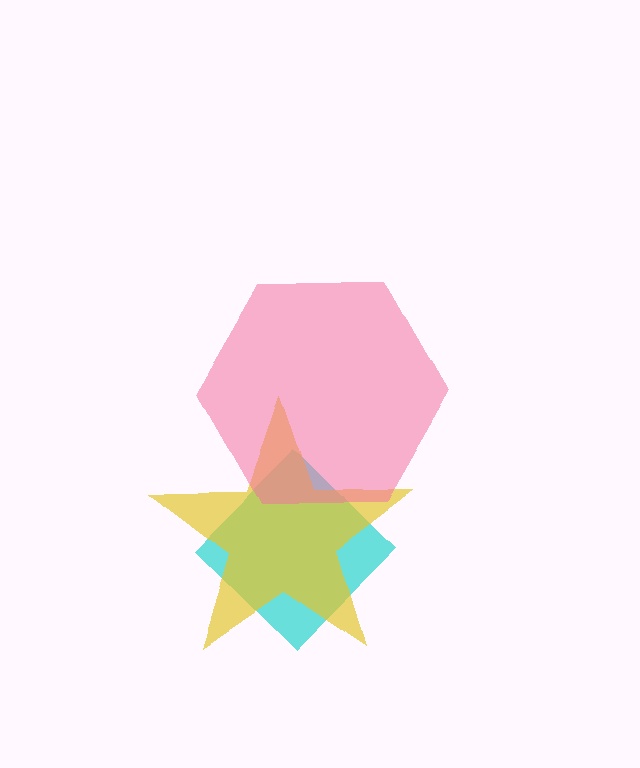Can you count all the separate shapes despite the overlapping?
Yes, there are 3 separate shapes.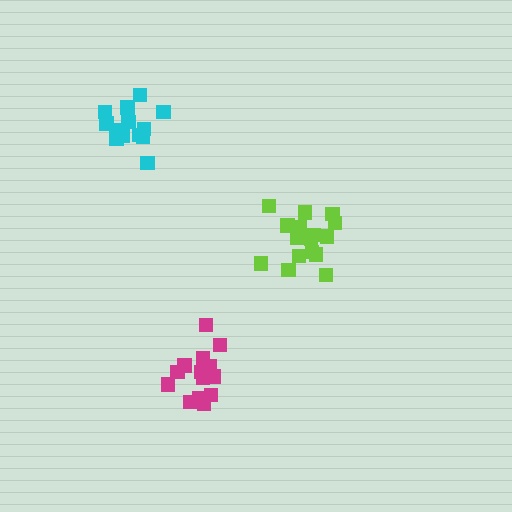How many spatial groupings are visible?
There are 3 spatial groupings.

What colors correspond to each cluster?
The clusters are colored: lime, cyan, magenta.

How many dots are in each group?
Group 1: 17 dots, Group 2: 13 dots, Group 3: 14 dots (44 total).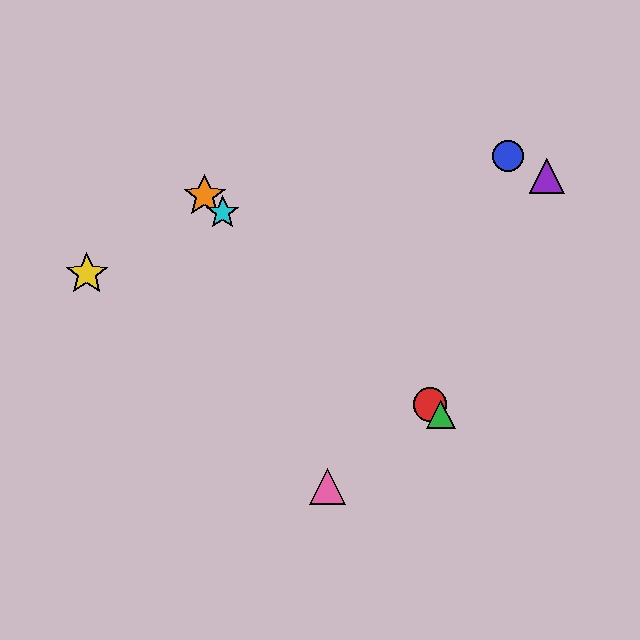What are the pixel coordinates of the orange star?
The orange star is at (205, 196).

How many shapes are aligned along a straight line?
4 shapes (the red circle, the green triangle, the orange star, the cyan star) are aligned along a straight line.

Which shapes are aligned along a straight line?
The red circle, the green triangle, the orange star, the cyan star are aligned along a straight line.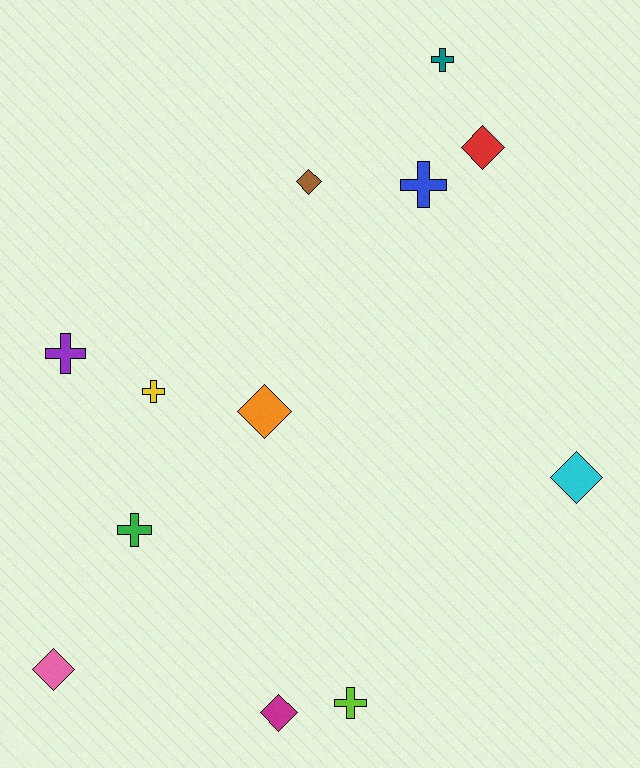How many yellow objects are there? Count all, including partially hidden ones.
There is 1 yellow object.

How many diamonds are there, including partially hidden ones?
There are 6 diamonds.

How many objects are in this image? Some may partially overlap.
There are 12 objects.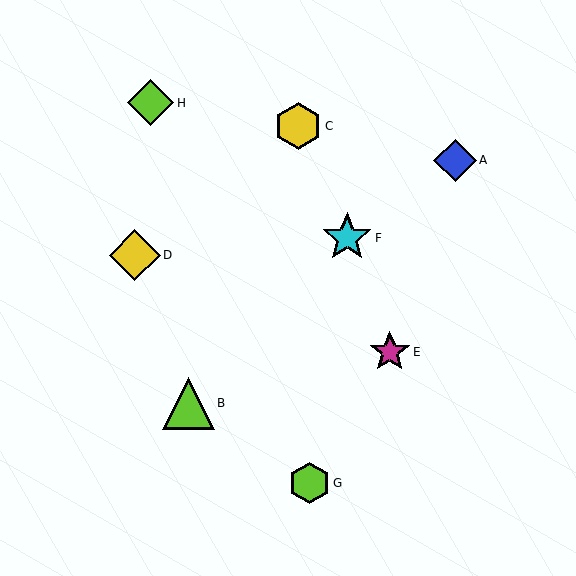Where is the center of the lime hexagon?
The center of the lime hexagon is at (309, 483).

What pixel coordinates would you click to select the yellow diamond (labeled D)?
Click at (135, 255) to select the yellow diamond D.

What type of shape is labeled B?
Shape B is a lime triangle.